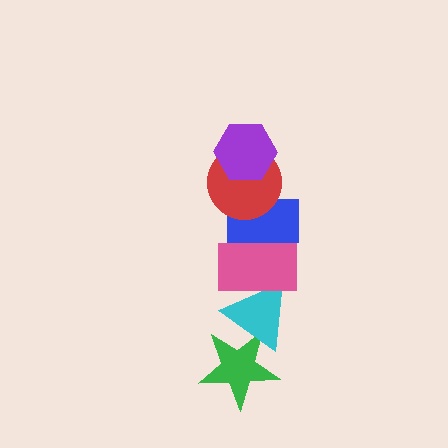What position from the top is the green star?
The green star is 6th from the top.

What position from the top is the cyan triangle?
The cyan triangle is 5th from the top.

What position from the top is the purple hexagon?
The purple hexagon is 1st from the top.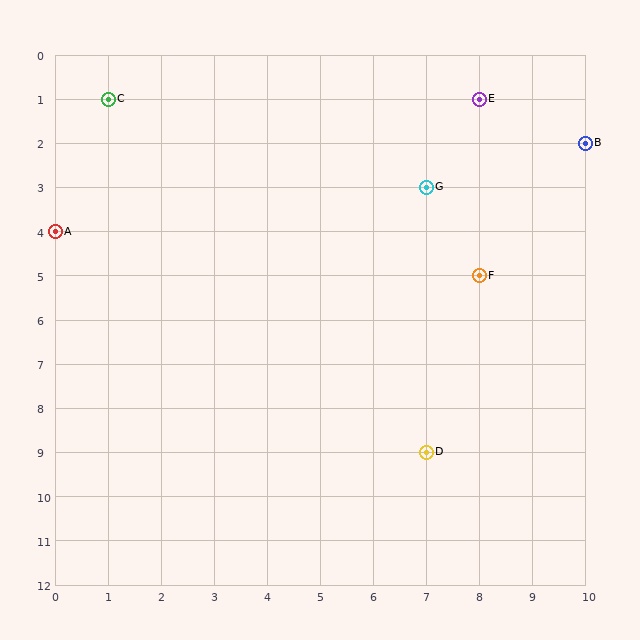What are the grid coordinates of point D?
Point D is at grid coordinates (7, 9).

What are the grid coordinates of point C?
Point C is at grid coordinates (1, 1).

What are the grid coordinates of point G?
Point G is at grid coordinates (7, 3).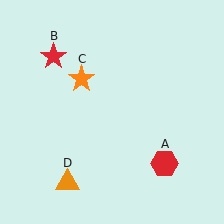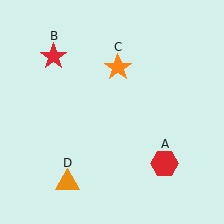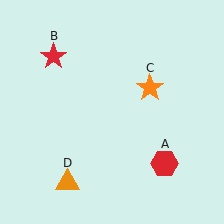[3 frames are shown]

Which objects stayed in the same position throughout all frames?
Red hexagon (object A) and red star (object B) and orange triangle (object D) remained stationary.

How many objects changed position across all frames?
1 object changed position: orange star (object C).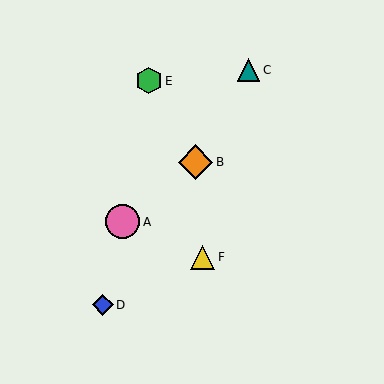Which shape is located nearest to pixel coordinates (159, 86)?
The green hexagon (labeled E) at (149, 81) is nearest to that location.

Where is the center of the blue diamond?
The center of the blue diamond is at (103, 305).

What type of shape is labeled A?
Shape A is a pink circle.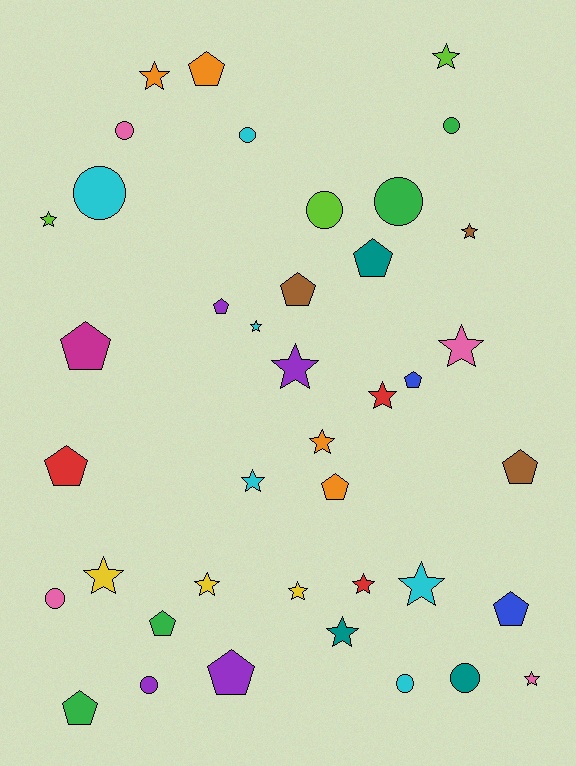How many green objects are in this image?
There are 4 green objects.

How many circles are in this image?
There are 10 circles.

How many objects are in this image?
There are 40 objects.